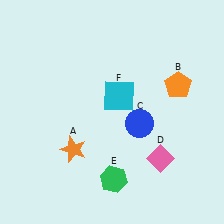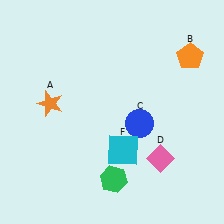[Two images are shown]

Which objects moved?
The objects that moved are: the orange star (A), the orange pentagon (B), the cyan square (F).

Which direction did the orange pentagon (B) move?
The orange pentagon (B) moved up.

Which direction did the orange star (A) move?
The orange star (A) moved up.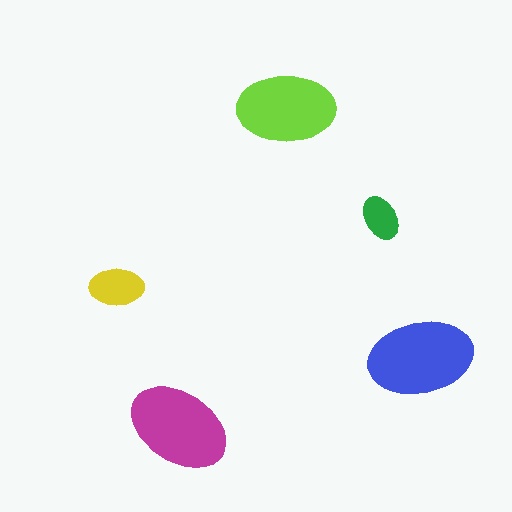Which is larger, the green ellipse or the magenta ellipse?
The magenta one.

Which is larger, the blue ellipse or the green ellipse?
The blue one.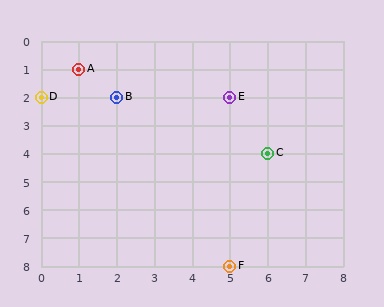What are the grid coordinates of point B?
Point B is at grid coordinates (2, 2).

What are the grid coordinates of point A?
Point A is at grid coordinates (1, 1).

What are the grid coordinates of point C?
Point C is at grid coordinates (6, 4).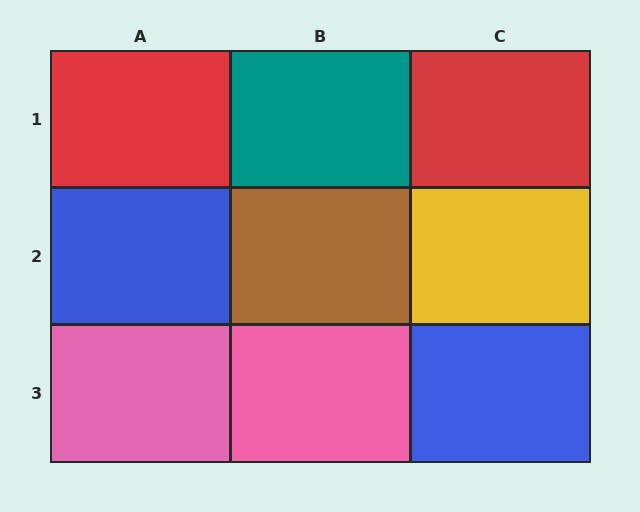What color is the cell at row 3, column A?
Pink.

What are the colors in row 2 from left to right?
Blue, brown, yellow.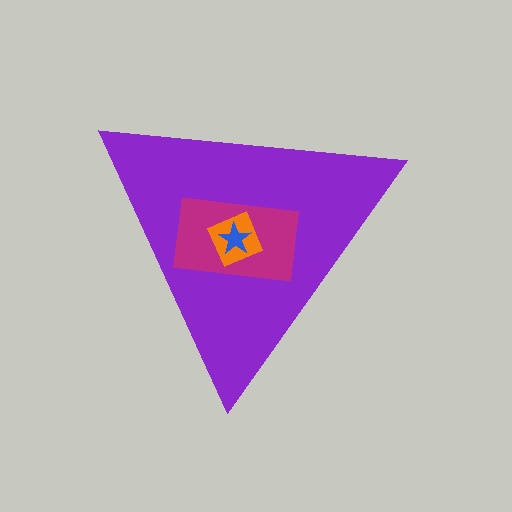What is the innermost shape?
The blue star.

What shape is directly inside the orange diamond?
The blue star.